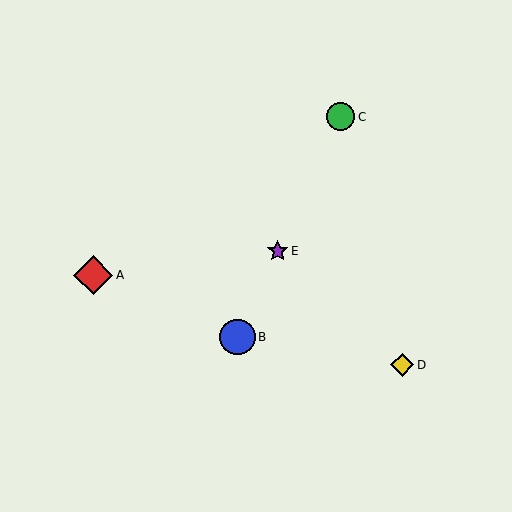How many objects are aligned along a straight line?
3 objects (B, C, E) are aligned along a straight line.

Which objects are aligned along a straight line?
Objects B, C, E are aligned along a straight line.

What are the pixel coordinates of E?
Object E is at (278, 251).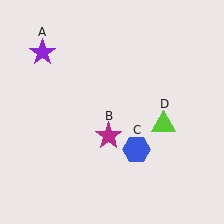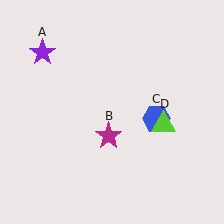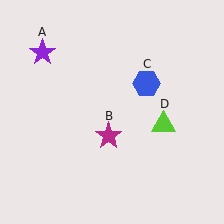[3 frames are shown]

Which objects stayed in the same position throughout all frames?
Purple star (object A) and magenta star (object B) and lime triangle (object D) remained stationary.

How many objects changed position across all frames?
1 object changed position: blue hexagon (object C).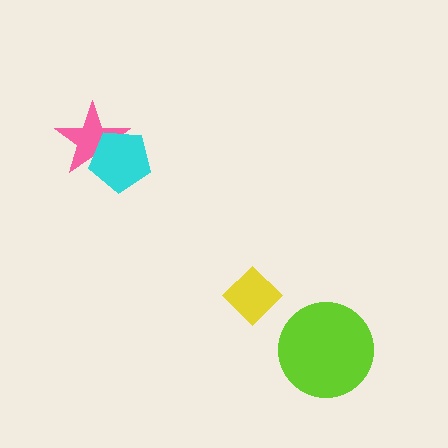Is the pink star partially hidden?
Yes, it is partially covered by another shape.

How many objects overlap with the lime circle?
0 objects overlap with the lime circle.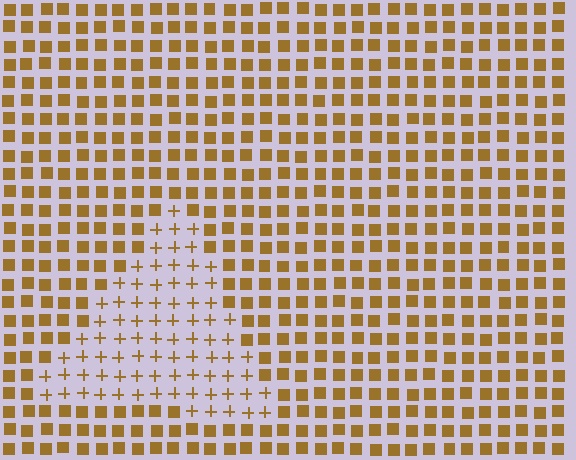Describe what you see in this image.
The image is filled with small brown elements arranged in a uniform grid. A triangle-shaped region contains plus signs, while the surrounding area contains squares. The boundary is defined purely by the change in element shape.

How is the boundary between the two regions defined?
The boundary is defined by a change in element shape: plus signs inside vs. squares outside. All elements share the same color and spacing.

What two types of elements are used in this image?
The image uses plus signs inside the triangle region and squares outside it.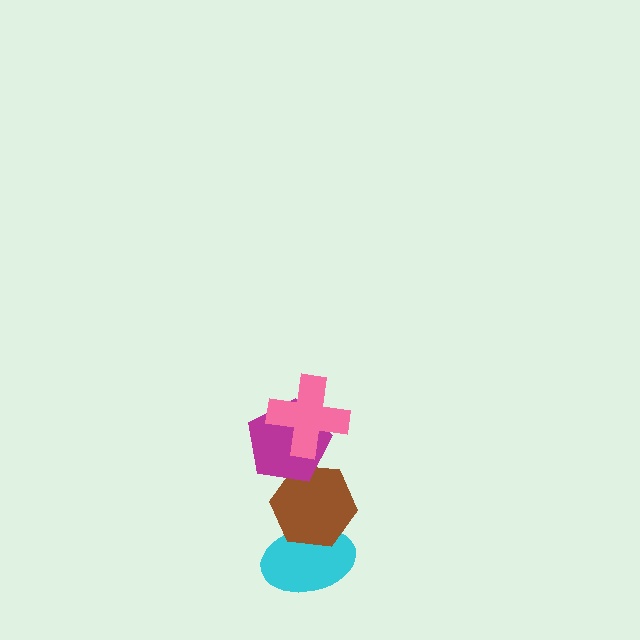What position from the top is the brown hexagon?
The brown hexagon is 3rd from the top.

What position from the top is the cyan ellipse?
The cyan ellipse is 4th from the top.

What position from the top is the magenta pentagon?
The magenta pentagon is 2nd from the top.